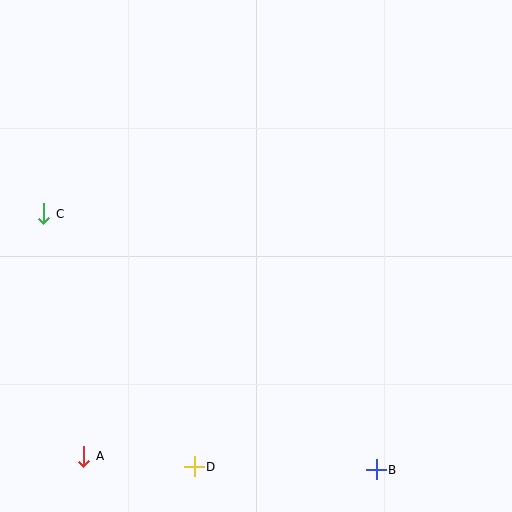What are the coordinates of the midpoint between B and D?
The midpoint between B and D is at (285, 468).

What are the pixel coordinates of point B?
Point B is at (376, 470).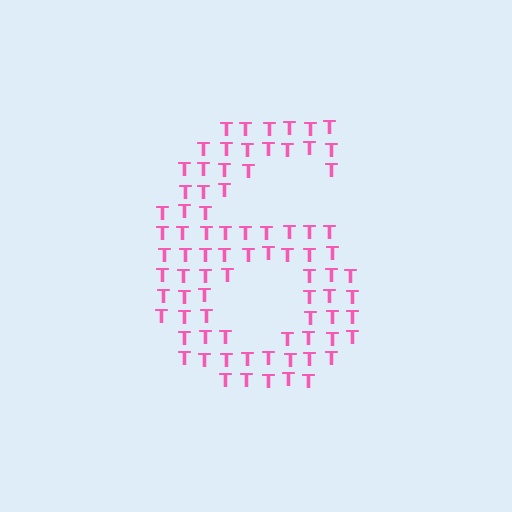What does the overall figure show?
The overall figure shows the digit 6.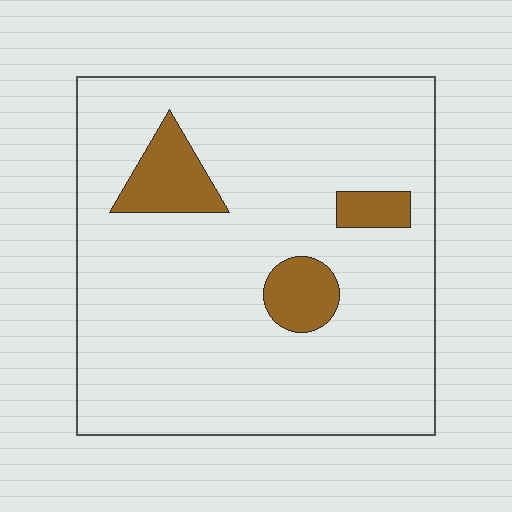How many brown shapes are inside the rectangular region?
3.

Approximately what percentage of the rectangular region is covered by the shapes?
Approximately 10%.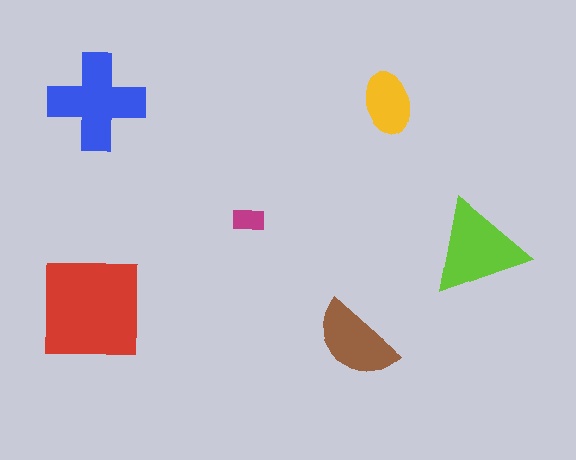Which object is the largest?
The red square.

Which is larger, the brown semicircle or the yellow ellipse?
The brown semicircle.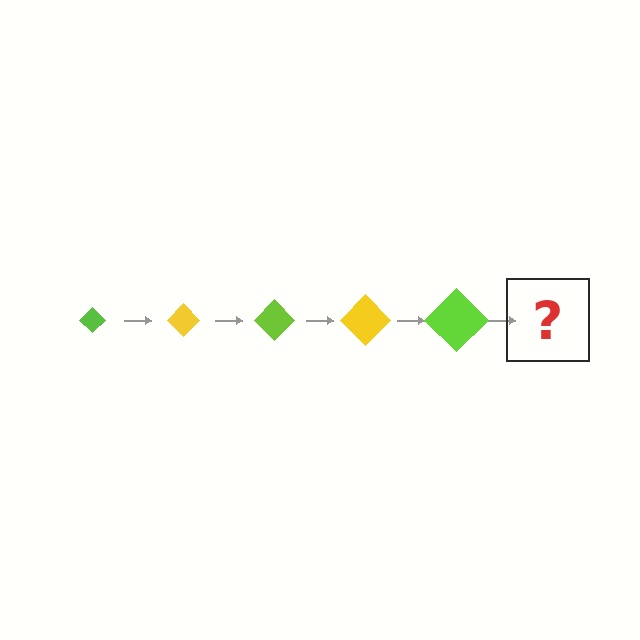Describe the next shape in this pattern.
It should be a yellow diamond, larger than the previous one.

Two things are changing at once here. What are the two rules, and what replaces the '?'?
The two rules are that the diamond grows larger each step and the color cycles through lime and yellow. The '?' should be a yellow diamond, larger than the previous one.